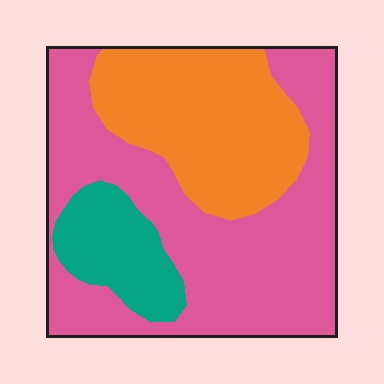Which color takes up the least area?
Teal, at roughly 15%.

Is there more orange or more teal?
Orange.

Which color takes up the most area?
Pink, at roughly 55%.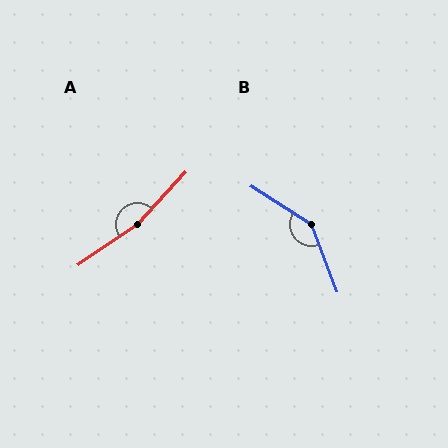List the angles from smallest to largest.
B (143°), A (168°).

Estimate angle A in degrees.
Approximately 168 degrees.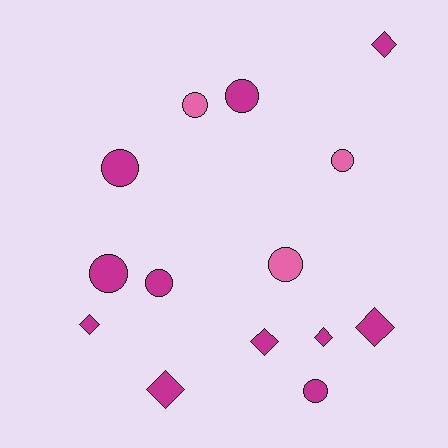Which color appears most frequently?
Magenta, with 11 objects.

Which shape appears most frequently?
Circle, with 8 objects.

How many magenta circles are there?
There are 5 magenta circles.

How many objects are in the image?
There are 14 objects.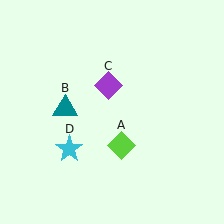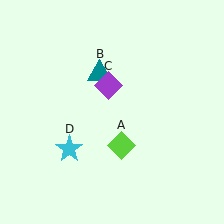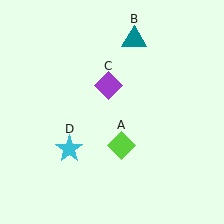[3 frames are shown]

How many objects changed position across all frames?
1 object changed position: teal triangle (object B).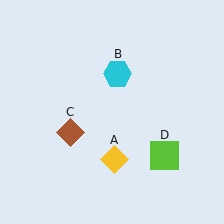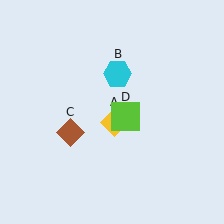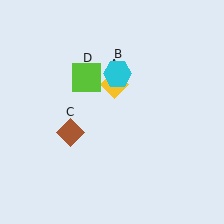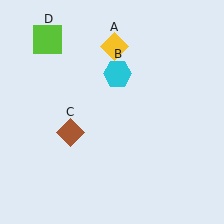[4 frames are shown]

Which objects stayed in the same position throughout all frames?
Cyan hexagon (object B) and brown diamond (object C) remained stationary.